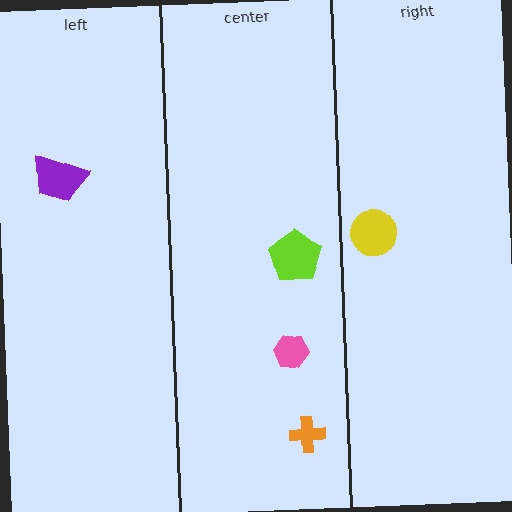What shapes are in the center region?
The pink hexagon, the lime pentagon, the orange cross.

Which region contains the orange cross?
The center region.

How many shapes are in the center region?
3.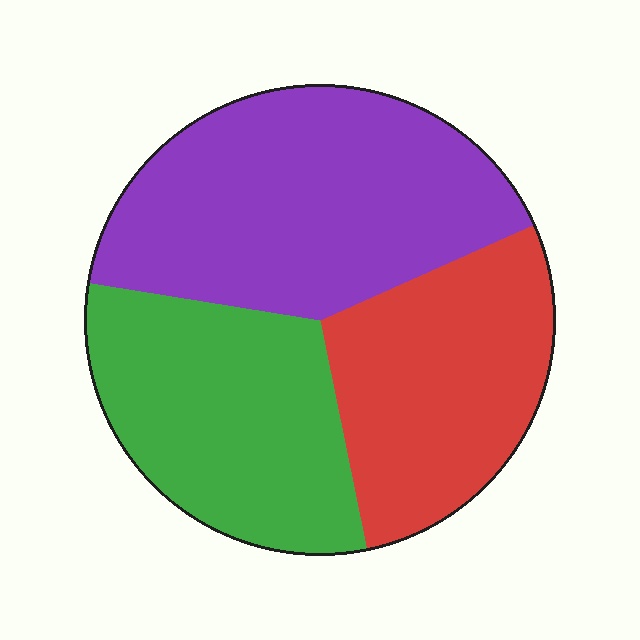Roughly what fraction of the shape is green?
Green covers around 30% of the shape.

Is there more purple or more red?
Purple.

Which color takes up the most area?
Purple, at roughly 40%.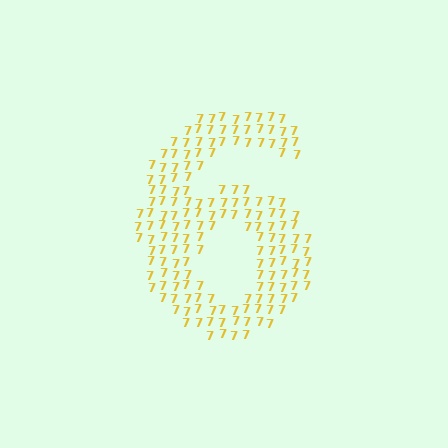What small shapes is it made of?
It is made of small digit 7's.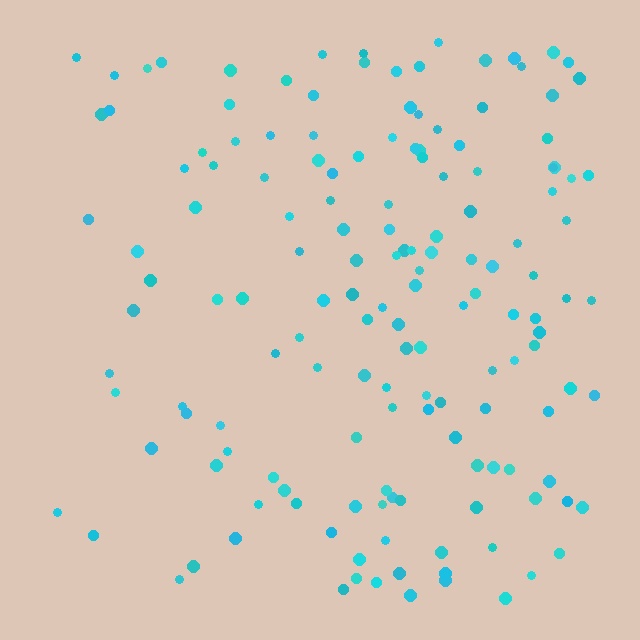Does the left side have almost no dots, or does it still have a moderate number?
Still a moderate number, just noticeably fewer than the right.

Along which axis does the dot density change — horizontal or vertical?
Horizontal.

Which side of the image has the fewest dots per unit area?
The left.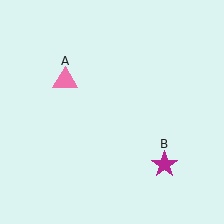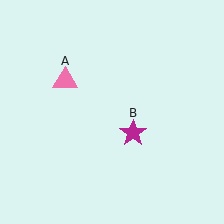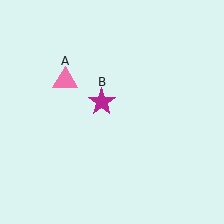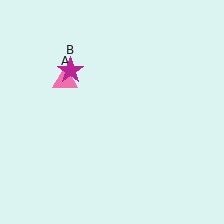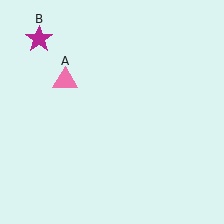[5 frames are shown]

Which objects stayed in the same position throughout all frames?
Pink triangle (object A) remained stationary.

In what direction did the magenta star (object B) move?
The magenta star (object B) moved up and to the left.